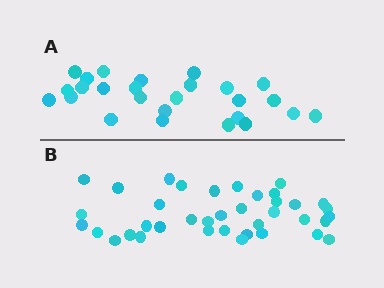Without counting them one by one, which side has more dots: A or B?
Region B (the bottom region) has more dots.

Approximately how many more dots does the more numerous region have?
Region B has roughly 12 or so more dots than region A.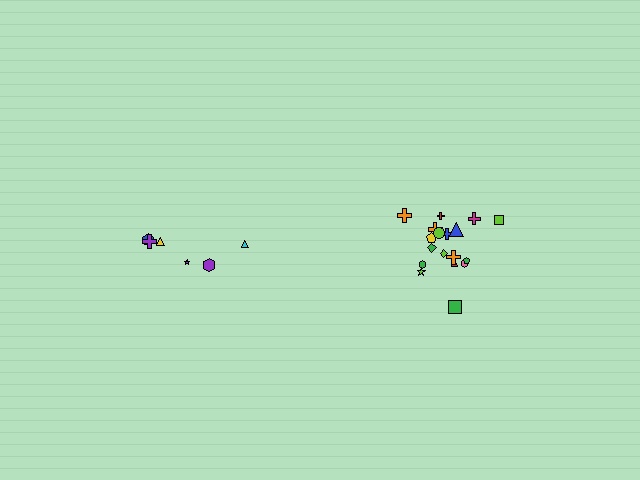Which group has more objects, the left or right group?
The right group.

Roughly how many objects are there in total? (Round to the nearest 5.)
Roughly 25 objects in total.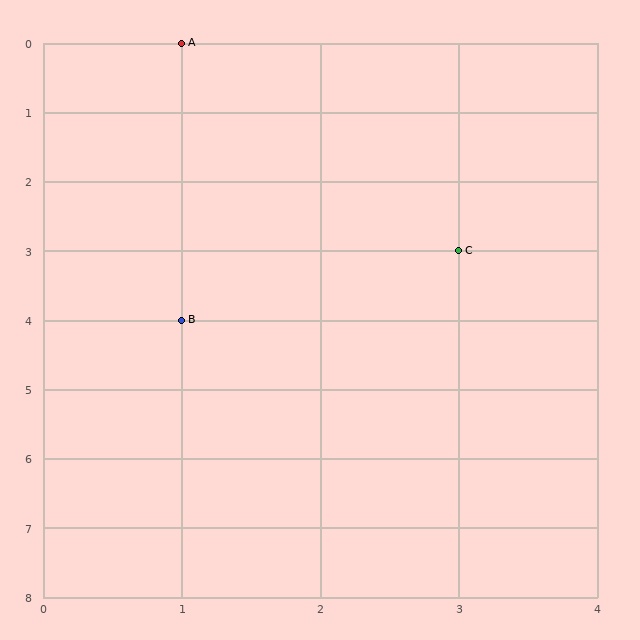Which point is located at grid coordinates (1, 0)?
Point A is at (1, 0).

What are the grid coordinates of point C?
Point C is at grid coordinates (3, 3).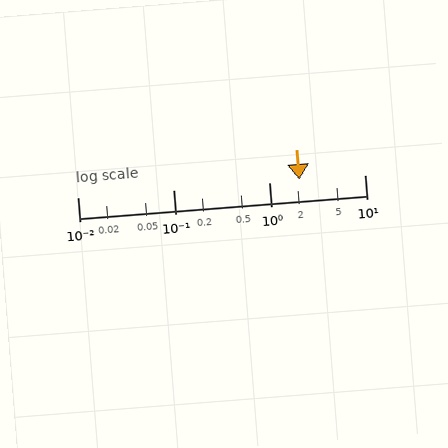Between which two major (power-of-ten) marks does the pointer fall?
The pointer is between 1 and 10.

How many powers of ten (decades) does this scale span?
The scale spans 3 decades, from 0.01 to 10.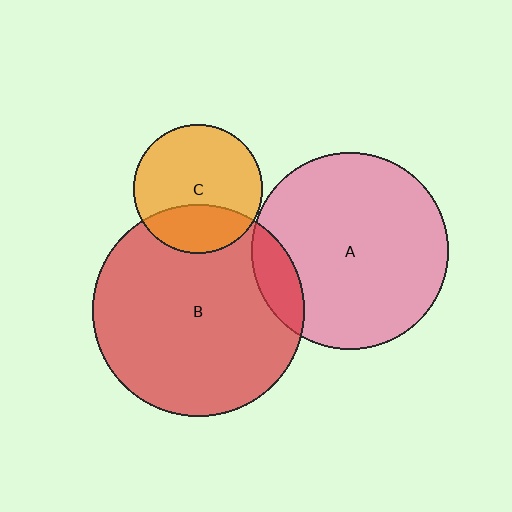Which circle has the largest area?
Circle B (red).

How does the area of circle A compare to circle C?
Approximately 2.3 times.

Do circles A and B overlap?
Yes.